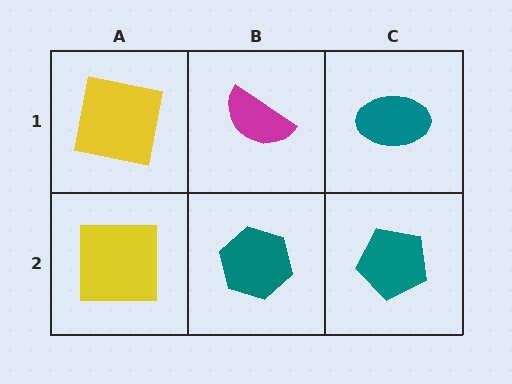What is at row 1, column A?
A yellow square.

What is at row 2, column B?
A teal hexagon.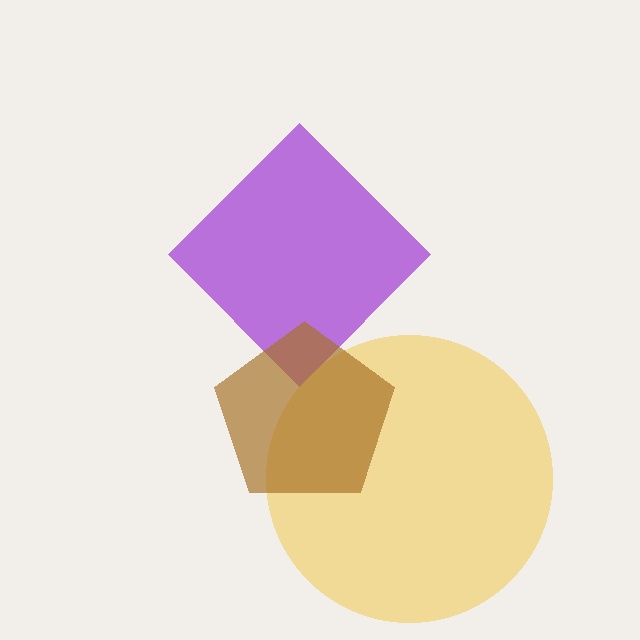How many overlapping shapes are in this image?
There are 3 overlapping shapes in the image.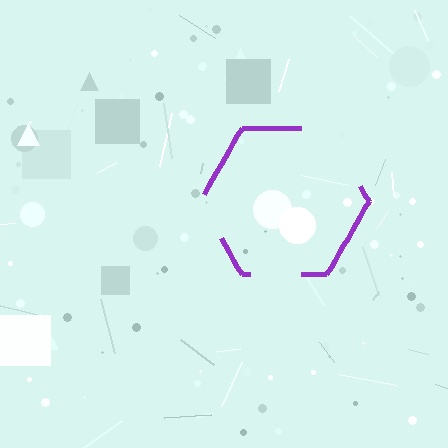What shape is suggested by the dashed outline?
The dashed outline suggests a hexagon.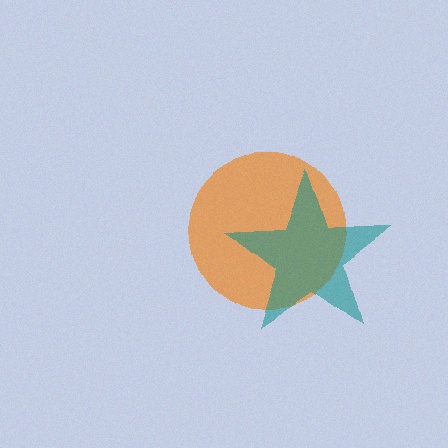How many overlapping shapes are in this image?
There are 2 overlapping shapes in the image.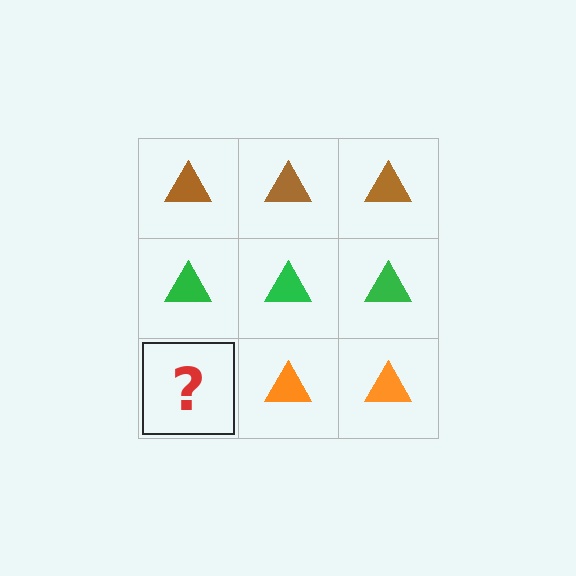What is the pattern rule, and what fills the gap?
The rule is that each row has a consistent color. The gap should be filled with an orange triangle.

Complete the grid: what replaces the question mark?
The question mark should be replaced with an orange triangle.